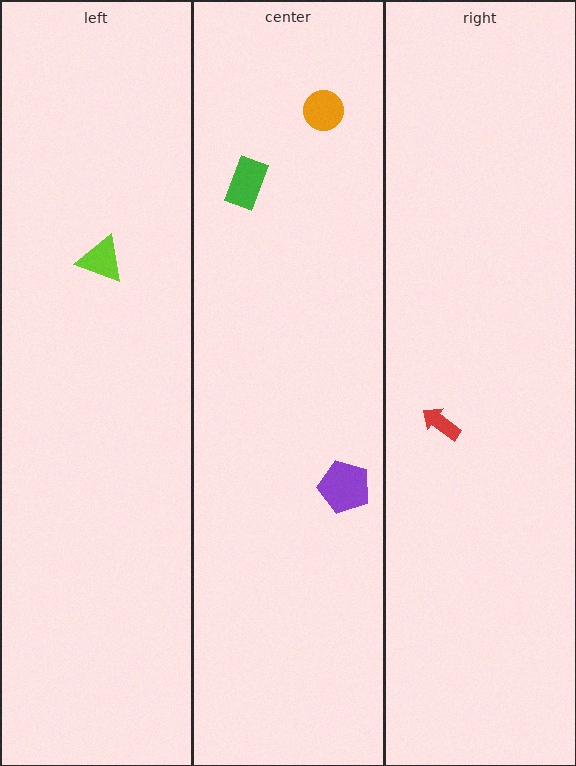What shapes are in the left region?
The lime triangle.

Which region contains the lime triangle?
The left region.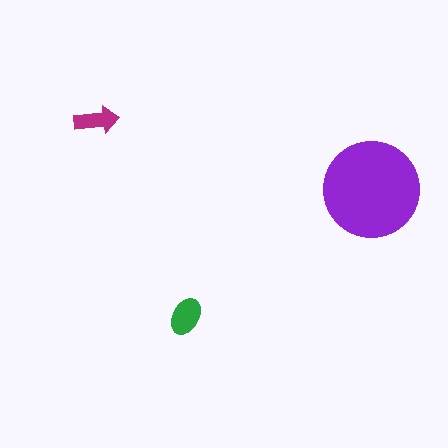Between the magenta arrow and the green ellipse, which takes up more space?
The green ellipse.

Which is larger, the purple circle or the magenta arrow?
The purple circle.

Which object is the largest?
The purple circle.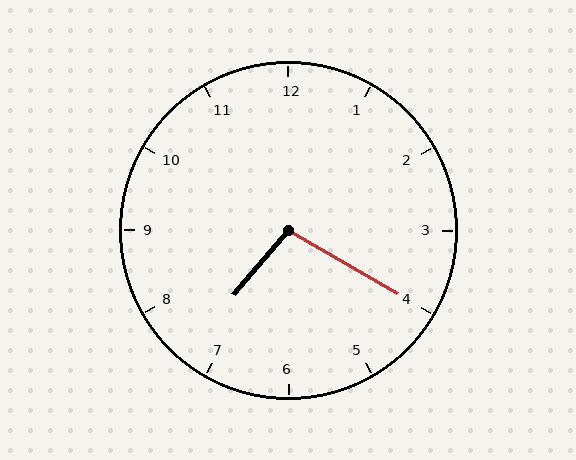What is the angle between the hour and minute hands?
Approximately 100 degrees.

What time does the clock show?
7:20.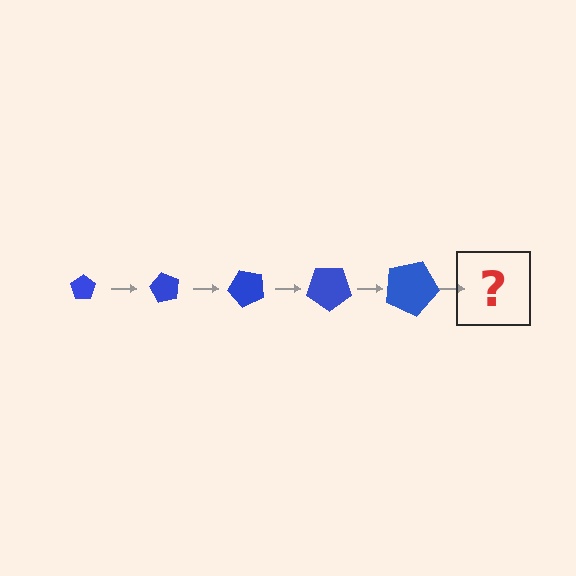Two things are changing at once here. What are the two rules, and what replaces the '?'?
The two rules are that the pentagon grows larger each step and it rotates 60 degrees each step. The '?' should be a pentagon, larger than the previous one and rotated 300 degrees from the start.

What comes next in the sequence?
The next element should be a pentagon, larger than the previous one and rotated 300 degrees from the start.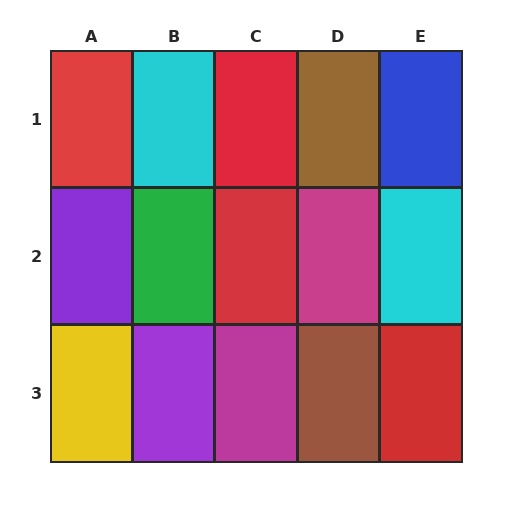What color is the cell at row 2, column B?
Green.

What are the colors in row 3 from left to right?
Yellow, purple, magenta, brown, red.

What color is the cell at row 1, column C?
Red.